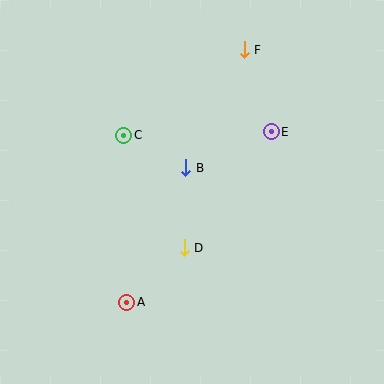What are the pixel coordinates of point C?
Point C is at (124, 135).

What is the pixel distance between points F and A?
The distance between F and A is 278 pixels.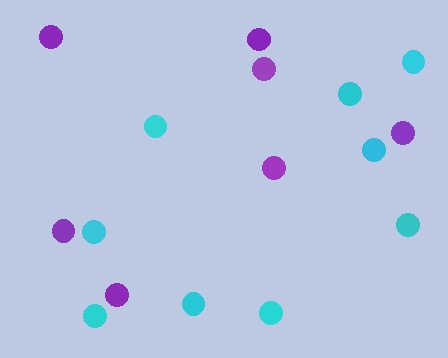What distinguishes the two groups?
There are 2 groups: one group of cyan circles (9) and one group of purple circles (7).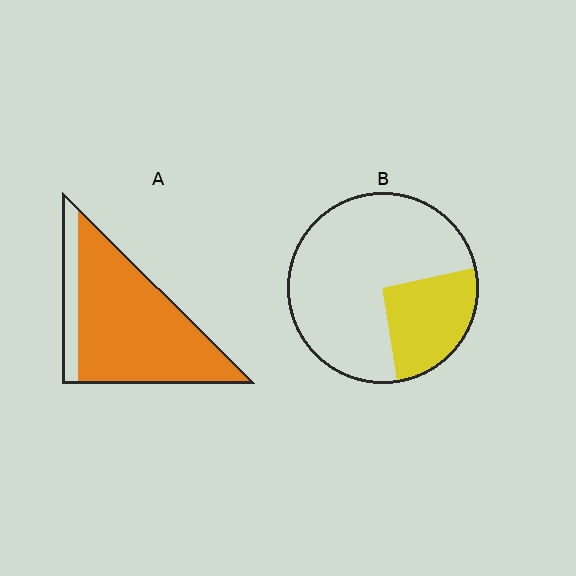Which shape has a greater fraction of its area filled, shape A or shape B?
Shape A.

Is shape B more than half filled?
No.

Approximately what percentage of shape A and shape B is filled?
A is approximately 85% and B is approximately 25%.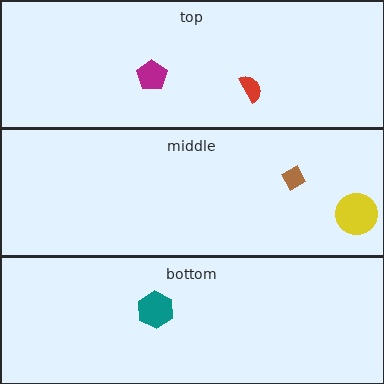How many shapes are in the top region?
2.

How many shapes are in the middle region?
2.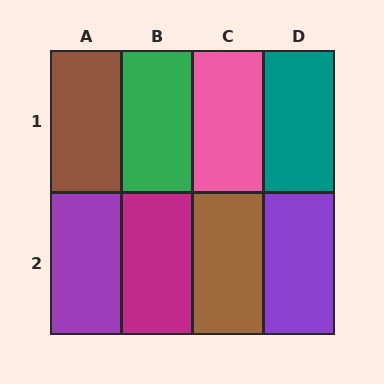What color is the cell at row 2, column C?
Brown.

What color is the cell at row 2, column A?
Purple.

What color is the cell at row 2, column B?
Magenta.